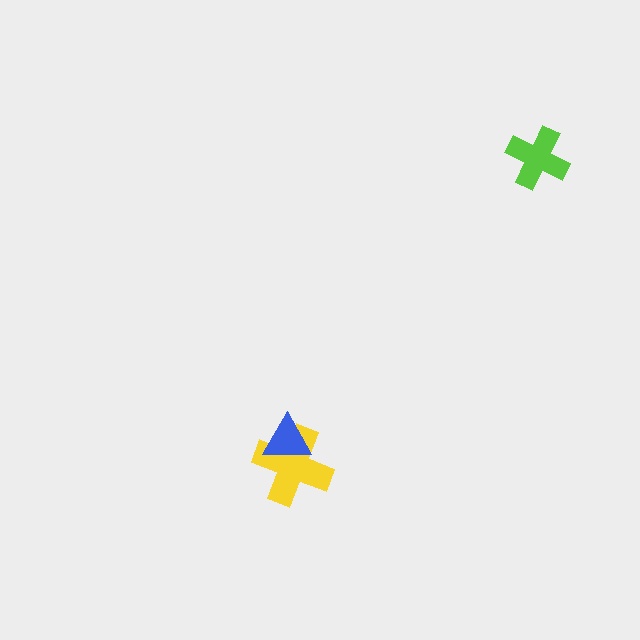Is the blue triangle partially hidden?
No, no other shape covers it.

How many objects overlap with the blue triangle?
1 object overlaps with the blue triangle.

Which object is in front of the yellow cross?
The blue triangle is in front of the yellow cross.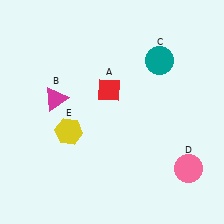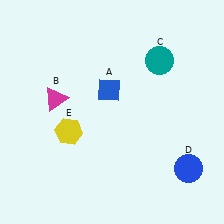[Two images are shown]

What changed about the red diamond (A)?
In Image 1, A is red. In Image 2, it changed to blue.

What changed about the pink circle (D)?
In Image 1, D is pink. In Image 2, it changed to blue.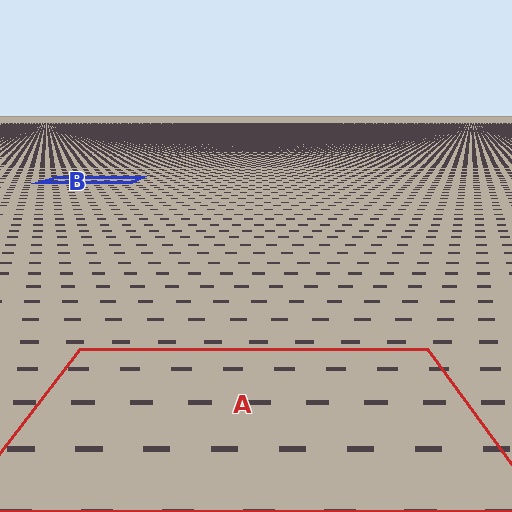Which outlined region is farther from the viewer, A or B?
Region B is farther from the viewer — the texture elements inside it appear smaller and more densely packed.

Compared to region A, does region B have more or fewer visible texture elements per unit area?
Region B has more texture elements per unit area — they are packed more densely because it is farther away.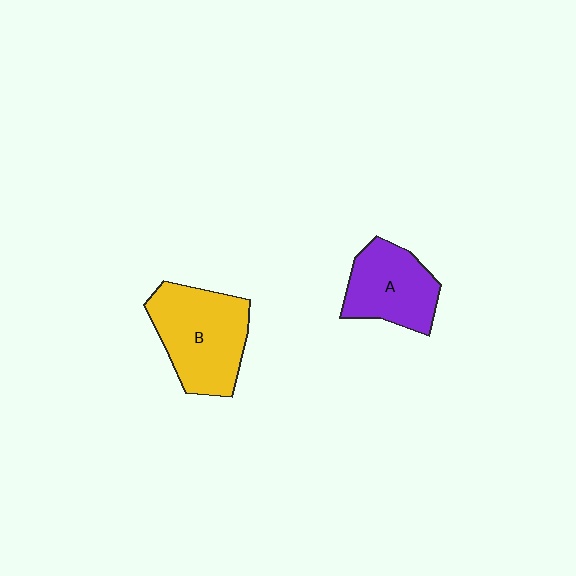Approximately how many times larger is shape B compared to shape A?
Approximately 1.3 times.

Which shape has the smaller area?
Shape A (purple).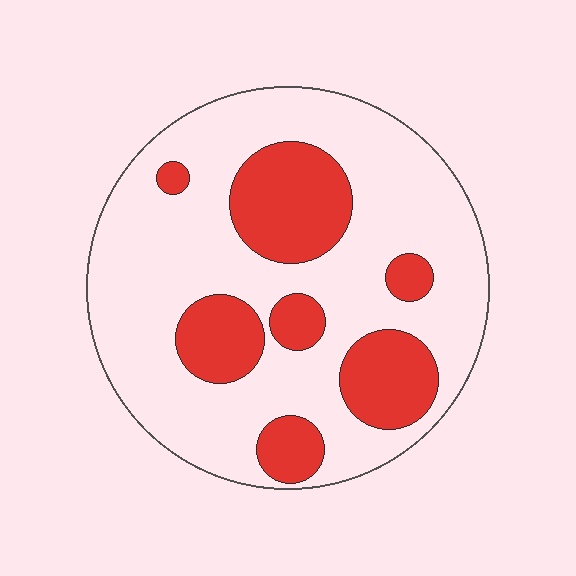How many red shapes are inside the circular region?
7.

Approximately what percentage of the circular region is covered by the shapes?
Approximately 30%.